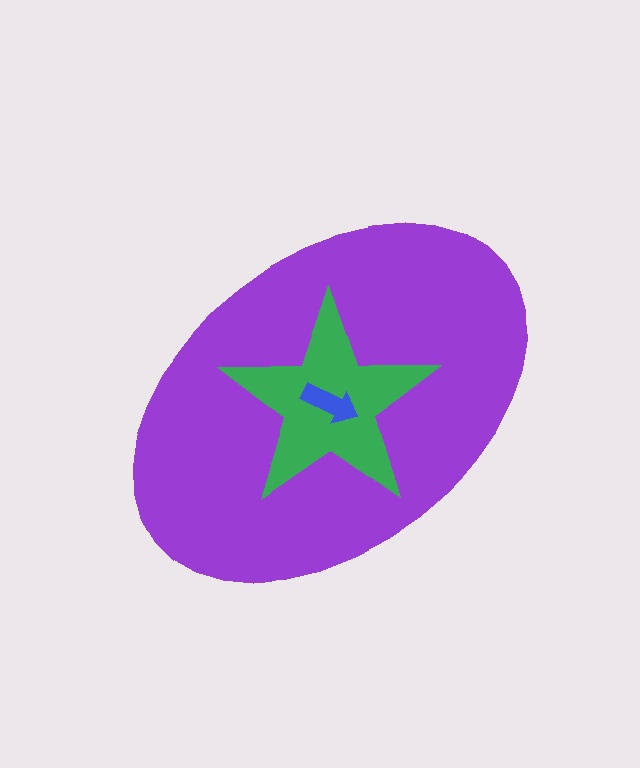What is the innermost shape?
The blue arrow.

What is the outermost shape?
The purple ellipse.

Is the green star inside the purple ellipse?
Yes.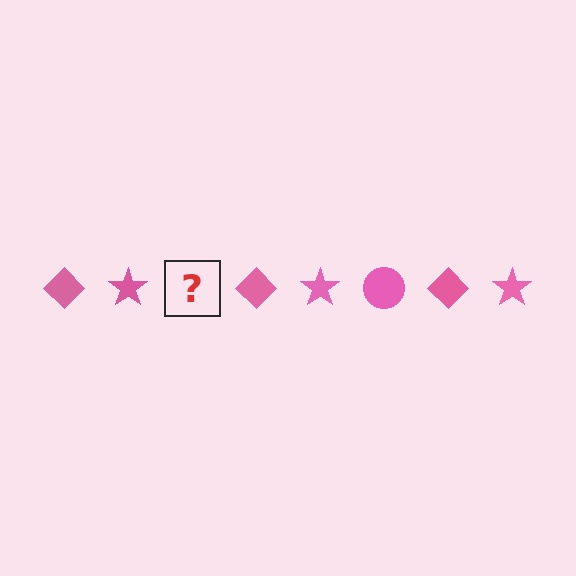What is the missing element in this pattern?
The missing element is a pink circle.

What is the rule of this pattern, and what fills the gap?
The rule is that the pattern cycles through diamond, star, circle shapes in pink. The gap should be filled with a pink circle.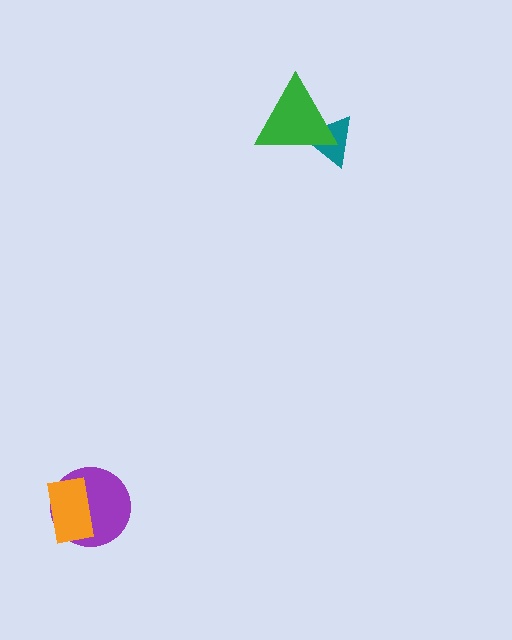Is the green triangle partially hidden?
No, no other shape covers it.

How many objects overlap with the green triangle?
1 object overlaps with the green triangle.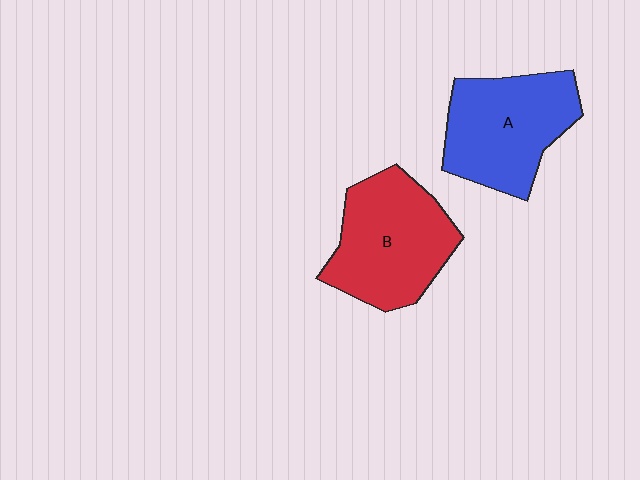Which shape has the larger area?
Shape B (red).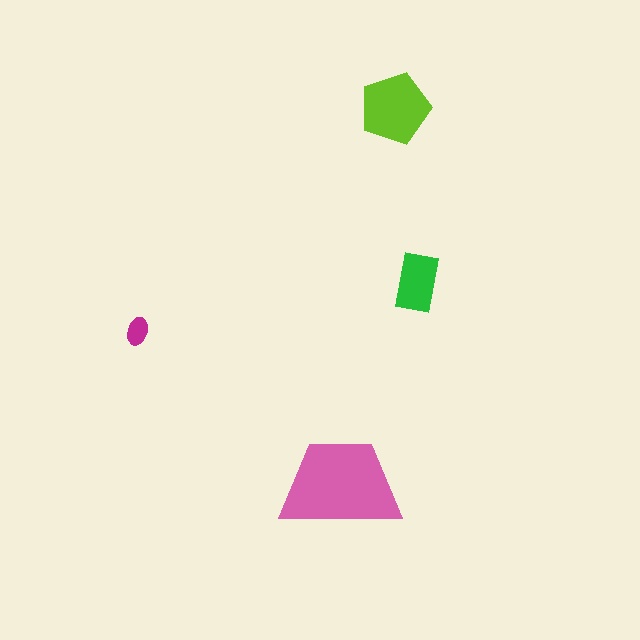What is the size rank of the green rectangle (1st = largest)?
3rd.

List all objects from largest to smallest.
The pink trapezoid, the lime pentagon, the green rectangle, the magenta ellipse.